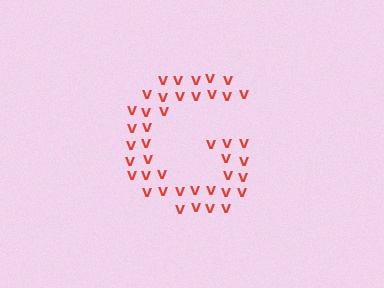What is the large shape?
The large shape is the letter G.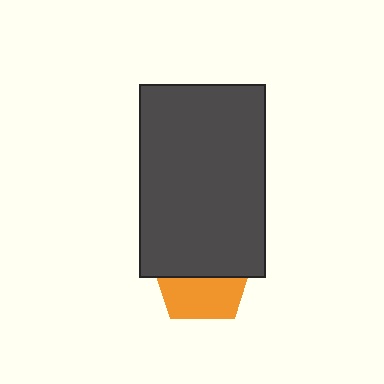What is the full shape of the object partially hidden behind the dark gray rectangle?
The partially hidden object is an orange pentagon.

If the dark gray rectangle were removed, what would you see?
You would see the complete orange pentagon.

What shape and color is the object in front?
The object in front is a dark gray rectangle.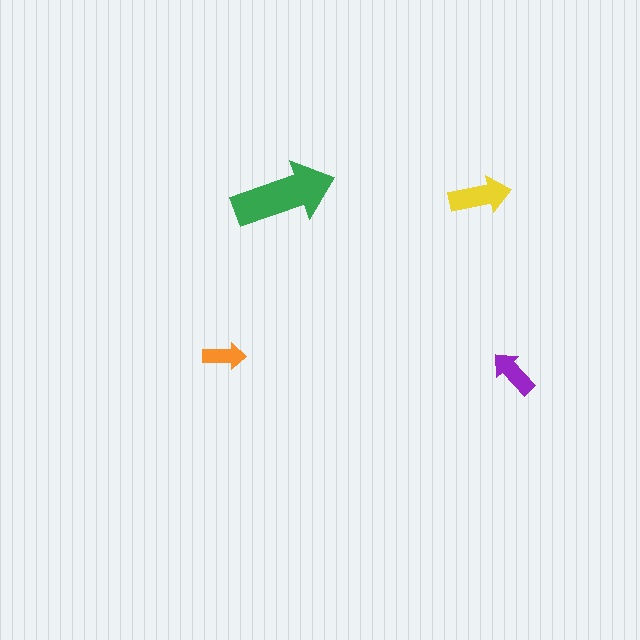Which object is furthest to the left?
The orange arrow is leftmost.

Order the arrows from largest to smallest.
the green one, the yellow one, the purple one, the orange one.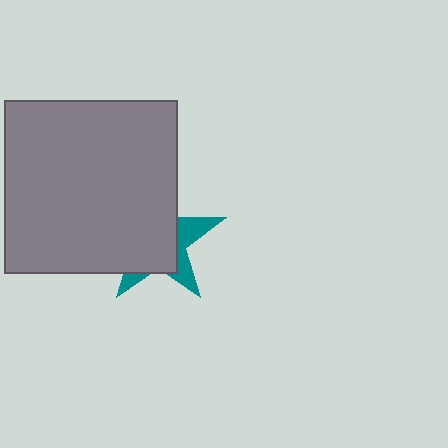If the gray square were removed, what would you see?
You would see the complete teal star.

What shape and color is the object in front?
The object in front is a gray square.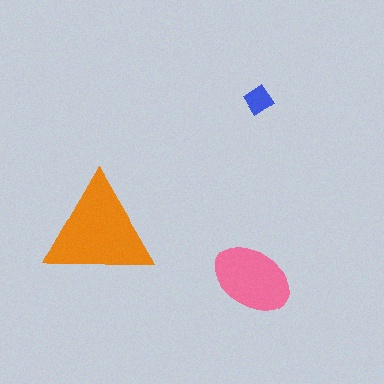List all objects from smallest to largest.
The blue diamond, the pink ellipse, the orange triangle.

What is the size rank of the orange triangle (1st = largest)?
1st.